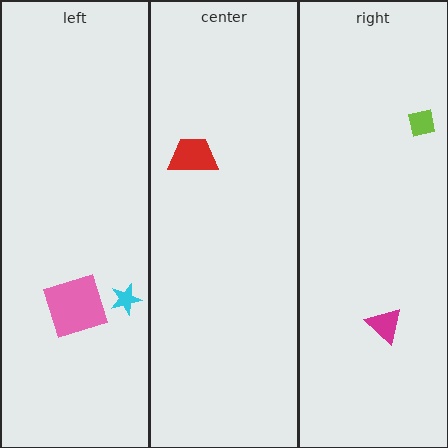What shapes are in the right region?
The lime square, the magenta triangle.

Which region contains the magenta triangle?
The right region.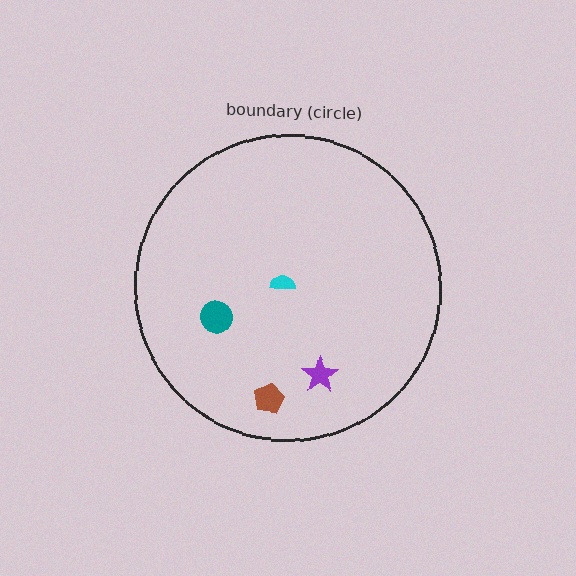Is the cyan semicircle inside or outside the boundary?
Inside.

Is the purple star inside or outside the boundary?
Inside.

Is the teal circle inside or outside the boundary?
Inside.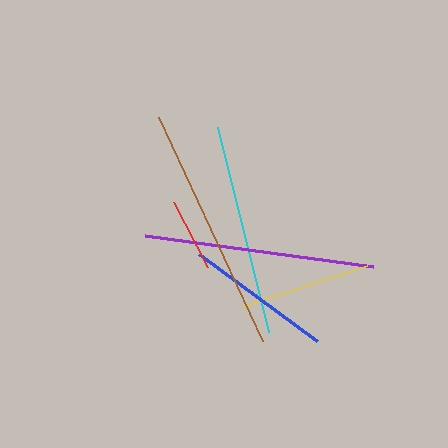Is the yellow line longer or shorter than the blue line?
The blue line is longer than the yellow line.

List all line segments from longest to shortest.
From longest to shortest: brown, purple, cyan, blue, yellow, red.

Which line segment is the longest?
The brown line is the longest at approximately 247 pixels.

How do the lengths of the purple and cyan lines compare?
The purple and cyan lines are approximately the same length.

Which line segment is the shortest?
The red line is the shortest at approximately 74 pixels.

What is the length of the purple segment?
The purple segment is approximately 230 pixels long.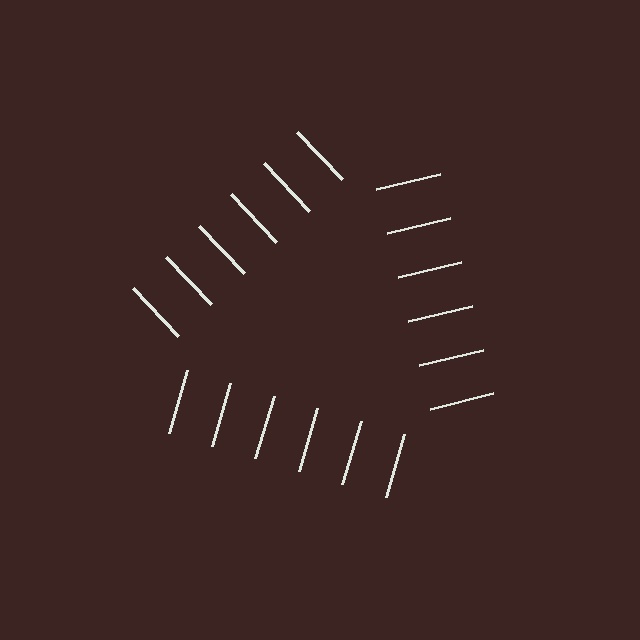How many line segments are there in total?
18 — 6 along each of the 3 edges.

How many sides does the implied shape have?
3 sides — the line-ends trace a triangle.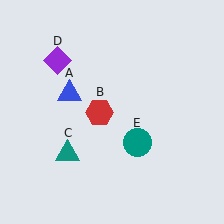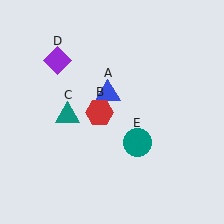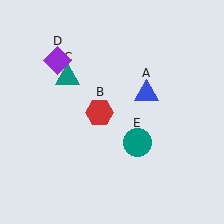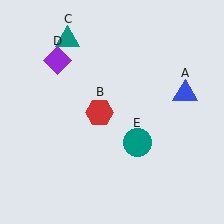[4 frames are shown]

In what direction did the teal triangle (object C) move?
The teal triangle (object C) moved up.